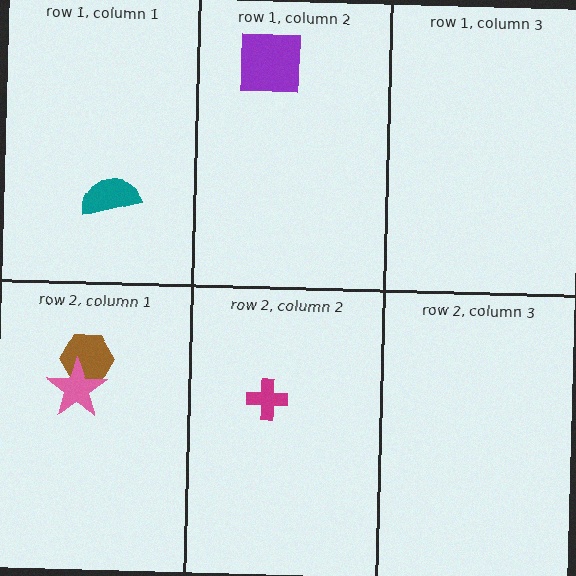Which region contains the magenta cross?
The row 2, column 2 region.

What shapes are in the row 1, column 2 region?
The purple square.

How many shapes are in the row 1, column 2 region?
1.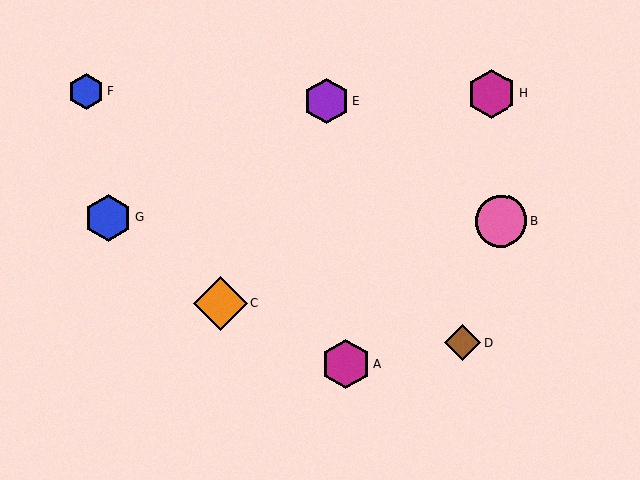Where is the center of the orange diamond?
The center of the orange diamond is at (221, 304).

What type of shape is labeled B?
Shape B is a pink circle.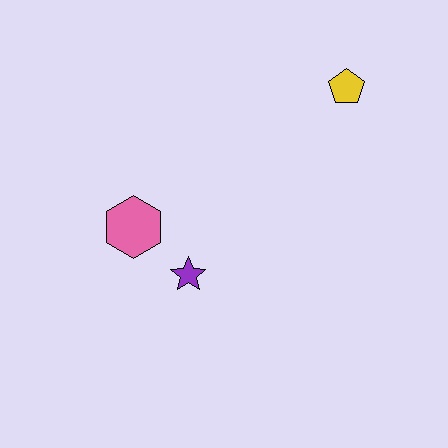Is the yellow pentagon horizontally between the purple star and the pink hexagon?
No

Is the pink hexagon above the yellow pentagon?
No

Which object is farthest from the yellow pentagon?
The pink hexagon is farthest from the yellow pentagon.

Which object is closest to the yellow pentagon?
The purple star is closest to the yellow pentagon.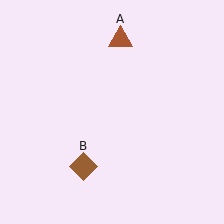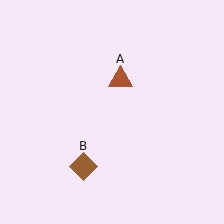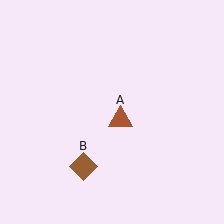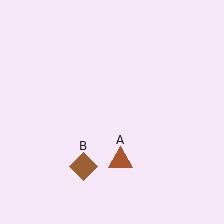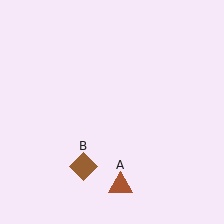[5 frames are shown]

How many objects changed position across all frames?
1 object changed position: brown triangle (object A).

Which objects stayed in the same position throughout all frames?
Brown diamond (object B) remained stationary.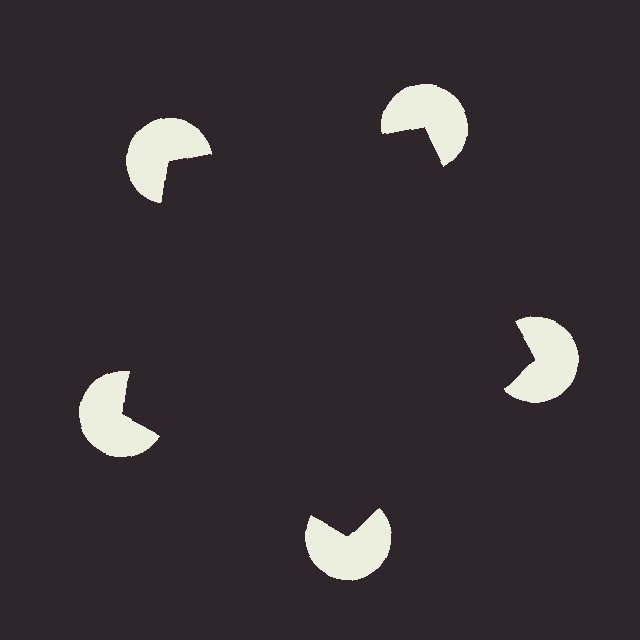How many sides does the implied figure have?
5 sides.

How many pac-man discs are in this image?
There are 5 — one at each vertex of the illusory pentagon.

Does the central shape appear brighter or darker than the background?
It typically appears slightly darker than the background, even though no actual brightness change is drawn.